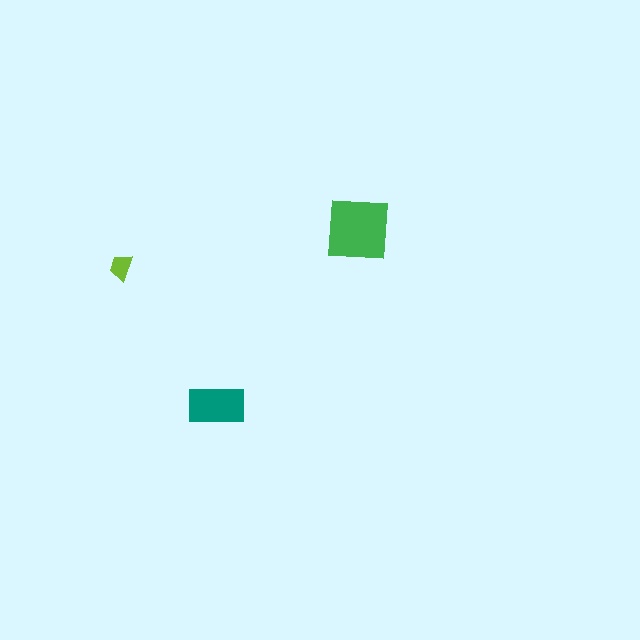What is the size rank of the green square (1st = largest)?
1st.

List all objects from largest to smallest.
The green square, the teal rectangle, the lime trapezoid.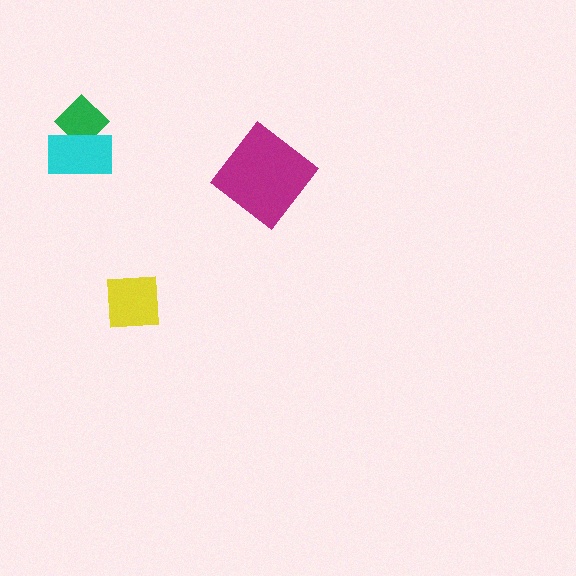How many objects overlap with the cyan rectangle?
1 object overlaps with the cyan rectangle.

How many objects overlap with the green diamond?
1 object overlaps with the green diamond.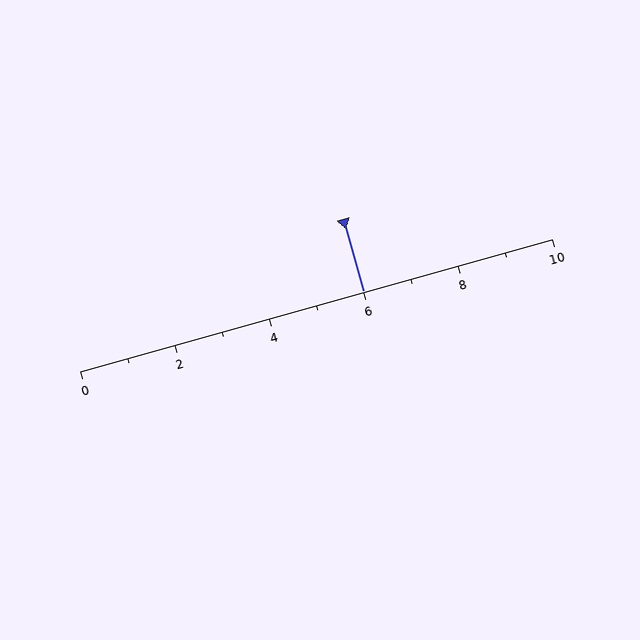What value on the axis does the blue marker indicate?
The marker indicates approximately 6.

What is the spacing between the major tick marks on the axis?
The major ticks are spaced 2 apart.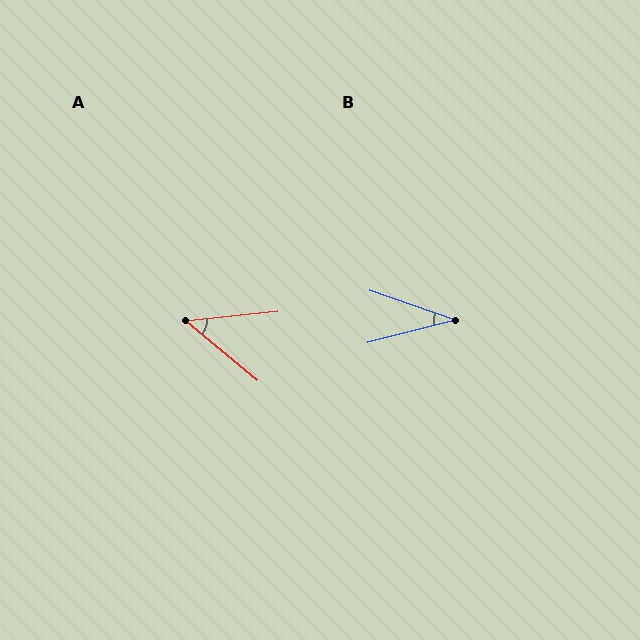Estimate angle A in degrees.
Approximately 46 degrees.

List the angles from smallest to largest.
B (33°), A (46°).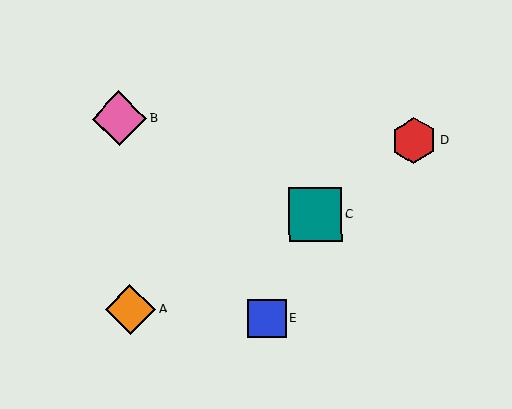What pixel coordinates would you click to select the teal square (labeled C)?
Click at (315, 215) to select the teal square C.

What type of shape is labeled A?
Shape A is an orange diamond.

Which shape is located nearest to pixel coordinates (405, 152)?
The red hexagon (labeled D) at (414, 141) is nearest to that location.